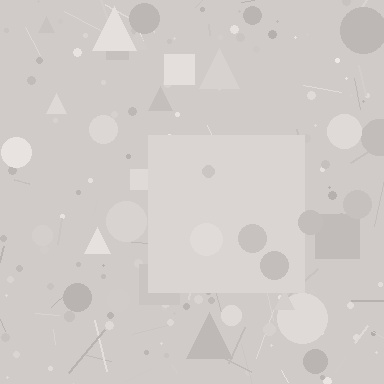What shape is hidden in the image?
A square is hidden in the image.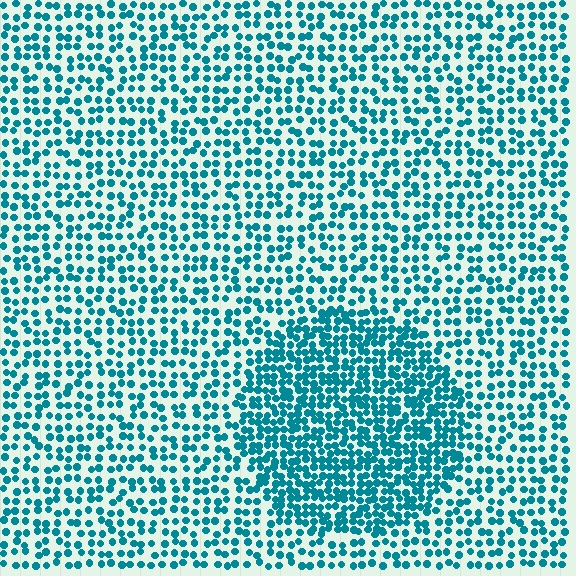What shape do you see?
I see a circle.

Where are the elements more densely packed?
The elements are more densely packed inside the circle boundary.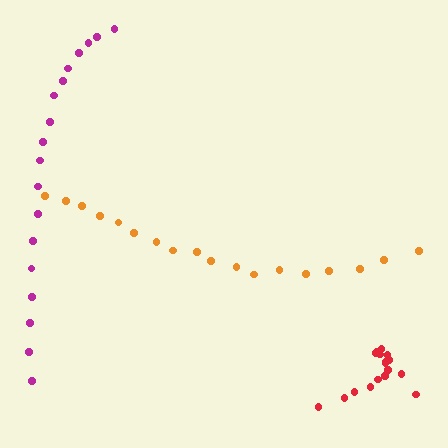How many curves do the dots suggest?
There are 3 distinct paths.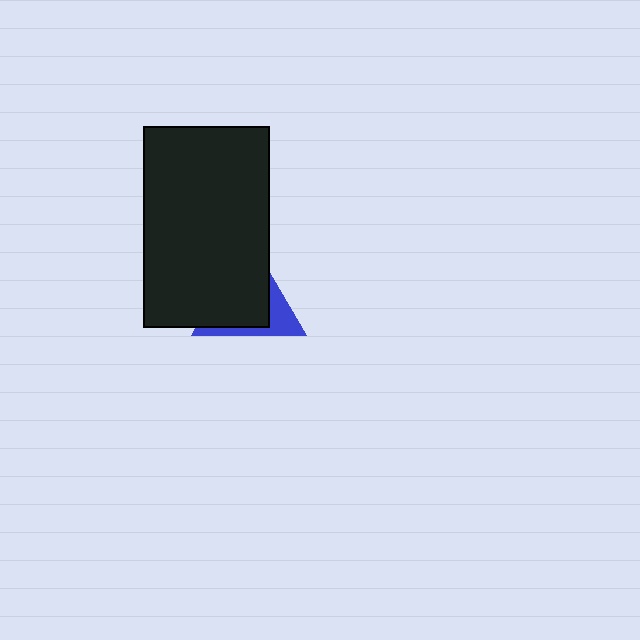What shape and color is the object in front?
The object in front is a black rectangle.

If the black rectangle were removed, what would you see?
You would see the complete blue triangle.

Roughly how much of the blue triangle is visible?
A small part of it is visible (roughly 31%).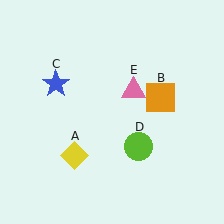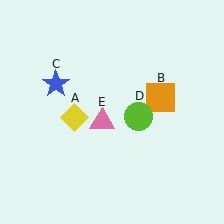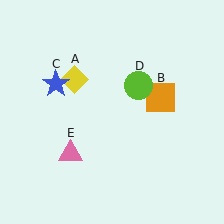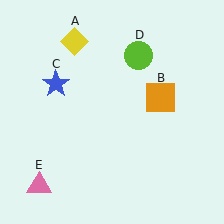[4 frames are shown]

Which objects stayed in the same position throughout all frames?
Orange square (object B) and blue star (object C) remained stationary.